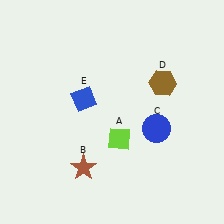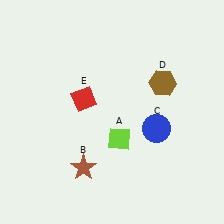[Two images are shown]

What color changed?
The diamond (E) changed from blue in Image 1 to red in Image 2.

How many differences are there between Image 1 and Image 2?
There is 1 difference between the two images.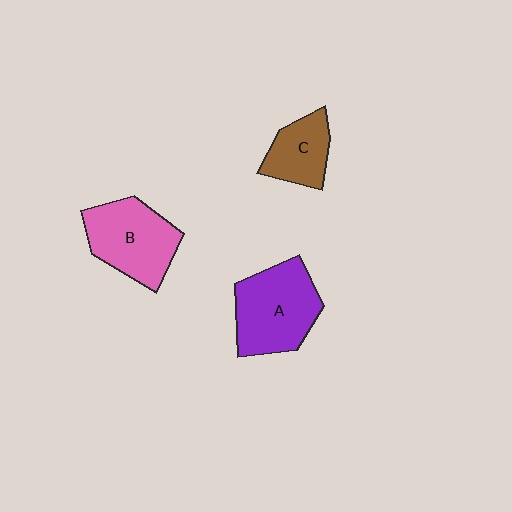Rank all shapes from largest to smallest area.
From largest to smallest: A (purple), B (pink), C (brown).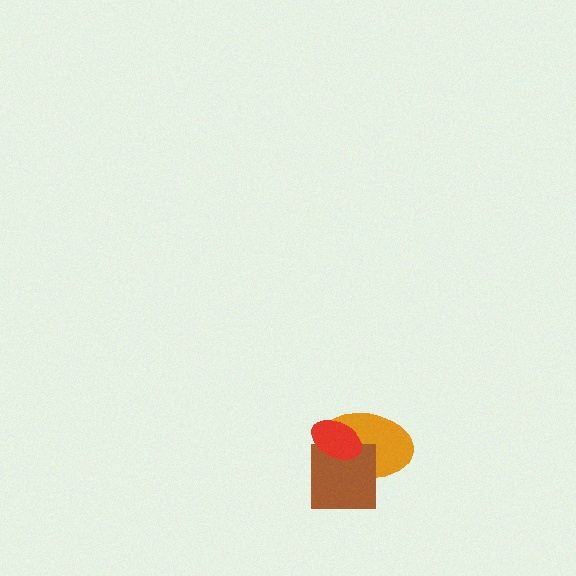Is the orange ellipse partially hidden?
Yes, it is partially covered by another shape.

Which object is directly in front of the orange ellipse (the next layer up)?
The brown square is directly in front of the orange ellipse.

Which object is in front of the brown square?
The red ellipse is in front of the brown square.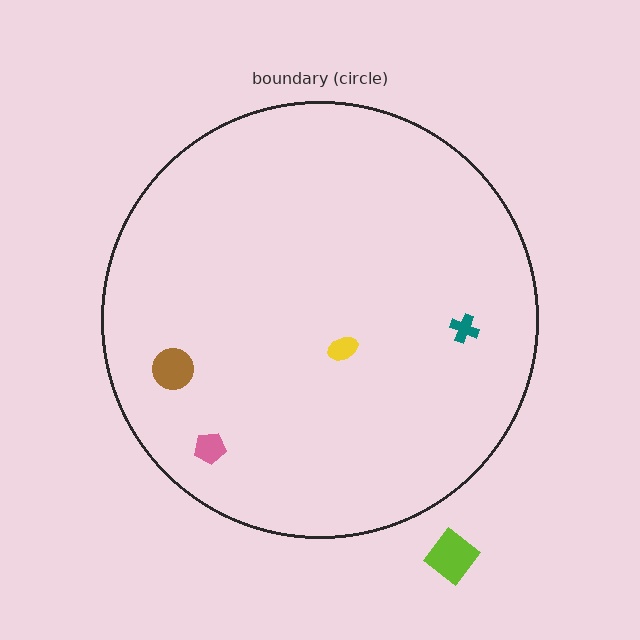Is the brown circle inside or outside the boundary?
Inside.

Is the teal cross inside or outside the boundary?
Inside.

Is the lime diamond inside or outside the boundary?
Outside.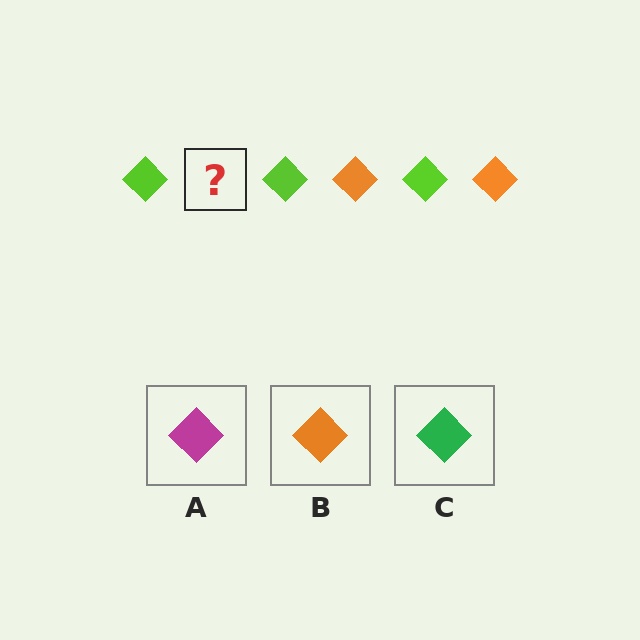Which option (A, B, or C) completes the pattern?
B.